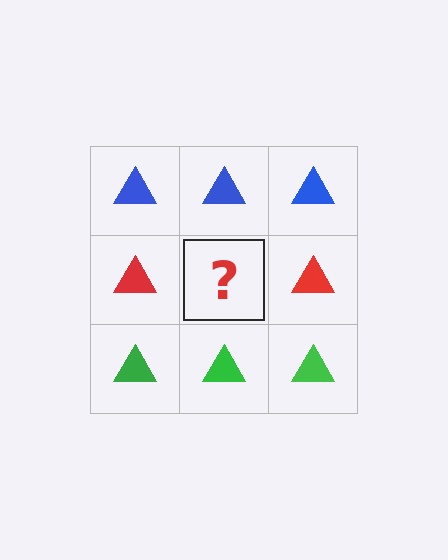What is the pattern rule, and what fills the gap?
The rule is that each row has a consistent color. The gap should be filled with a red triangle.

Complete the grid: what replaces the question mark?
The question mark should be replaced with a red triangle.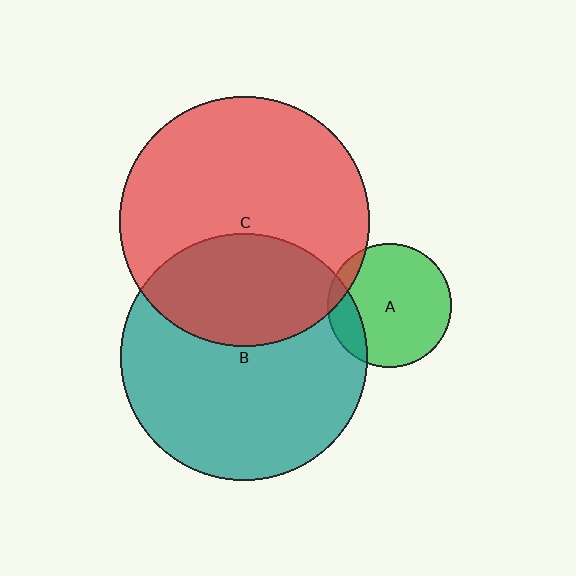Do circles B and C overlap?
Yes.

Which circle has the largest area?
Circle C (red).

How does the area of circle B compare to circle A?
Approximately 4.0 times.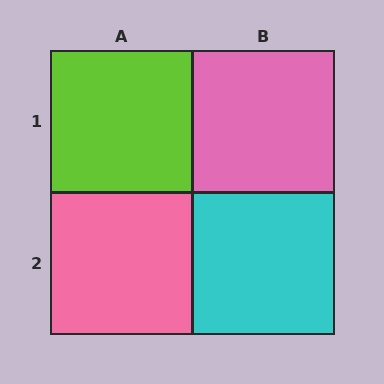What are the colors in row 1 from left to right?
Lime, pink.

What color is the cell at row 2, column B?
Cyan.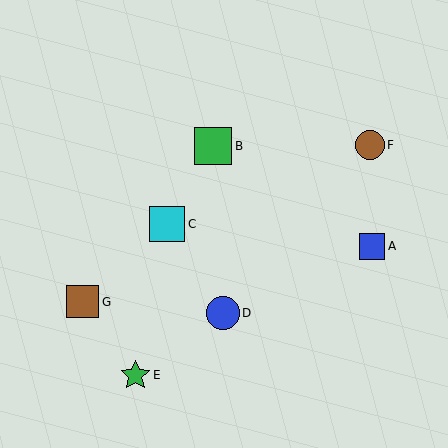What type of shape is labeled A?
Shape A is a blue square.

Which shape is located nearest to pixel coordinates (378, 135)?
The brown circle (labeled F) at (370, 145) is nearest to that location.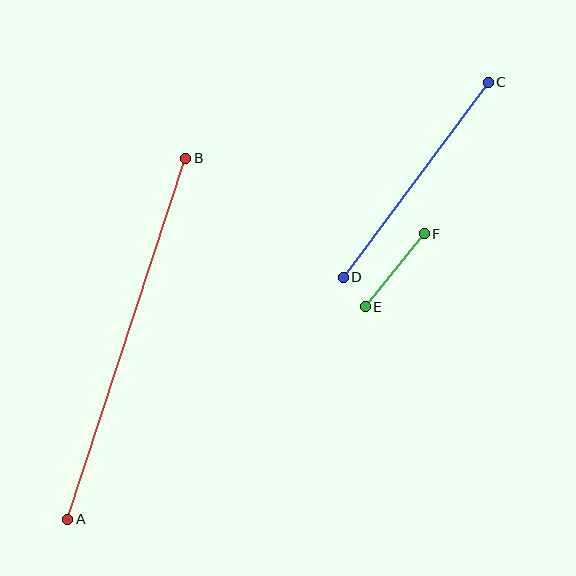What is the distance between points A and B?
The distance is approximately 380 pixels.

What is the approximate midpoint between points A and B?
The midpoint is at approximately (127, 339) pixels.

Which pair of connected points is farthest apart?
Points A and B are farthest apart.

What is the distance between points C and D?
The distance is approximately 243 pixels.